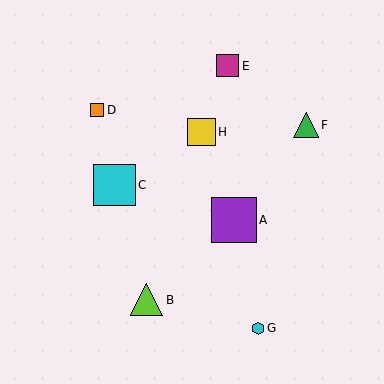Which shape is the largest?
The purple square (labeled A) is the largest.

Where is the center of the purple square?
The center of the purple square is at (234, 220).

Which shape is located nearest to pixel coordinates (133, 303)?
The lime triangle (labeled B) at (146, 300) is nearest to that location.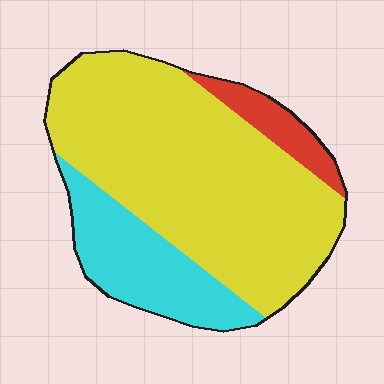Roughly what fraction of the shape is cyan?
Cyan takes up about one fifth (1/5) of the shape.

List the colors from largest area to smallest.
From largest to smallest: yellow, cyan, red.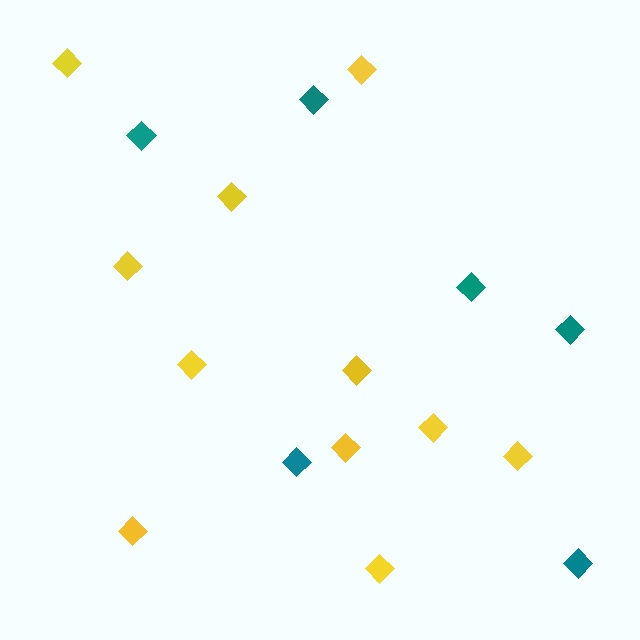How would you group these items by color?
There are 2 groups: one group of teal diamonds (6) and one group of yellow diamonds (11).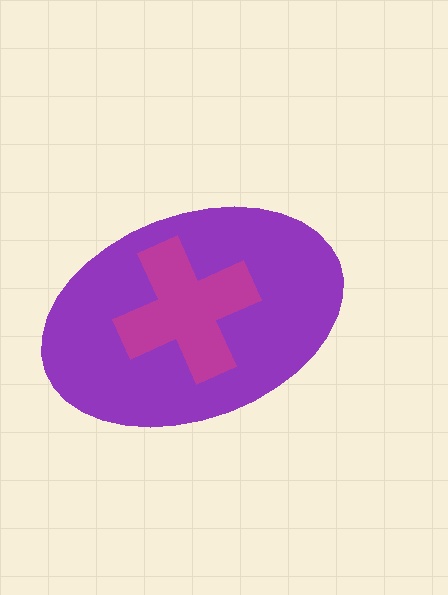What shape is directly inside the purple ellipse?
The magenta cross.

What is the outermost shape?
The purple ellipse.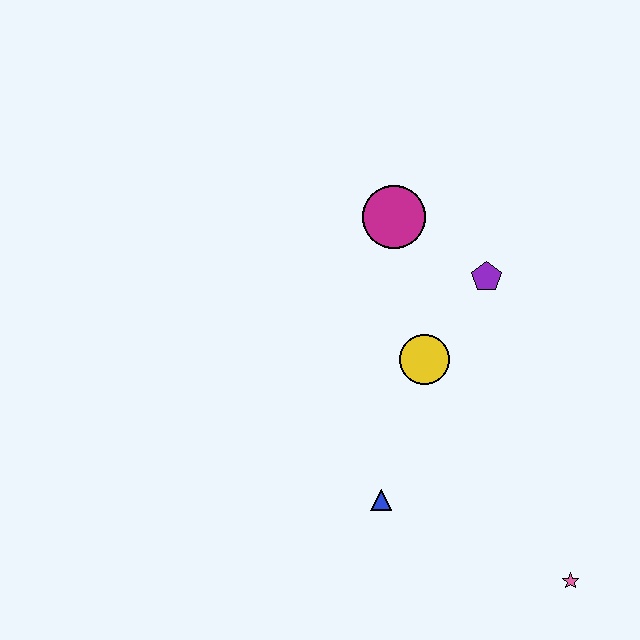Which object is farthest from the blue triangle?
The magenta circle is farthest from the blue triangle.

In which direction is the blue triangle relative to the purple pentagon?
The blue triangle is below the purple pentagon.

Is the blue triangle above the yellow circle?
No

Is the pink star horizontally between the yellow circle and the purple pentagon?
No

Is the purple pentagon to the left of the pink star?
Yes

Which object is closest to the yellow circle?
The purple pentagon is closest to the yellow circle.